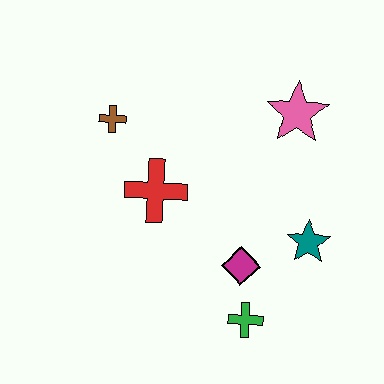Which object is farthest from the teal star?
The brown cross is farthest from the teal star.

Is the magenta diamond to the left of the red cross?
No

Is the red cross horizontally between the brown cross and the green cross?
Yes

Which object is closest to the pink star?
The teal star is closest to the pink star.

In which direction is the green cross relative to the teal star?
The green cross is below the teal star.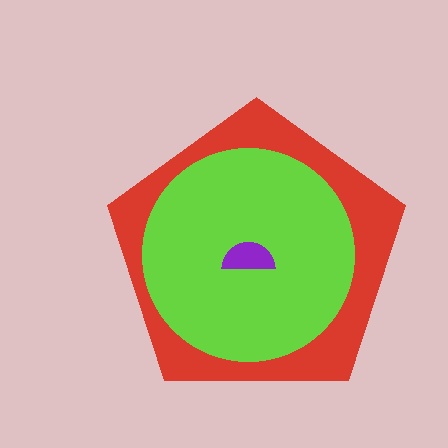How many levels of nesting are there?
3.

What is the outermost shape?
The red pentagon.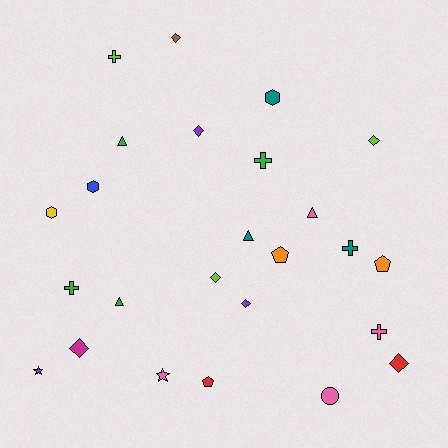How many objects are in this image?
There are 25 objects.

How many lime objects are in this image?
There are 3 lime objects.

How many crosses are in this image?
There are 5 crosses.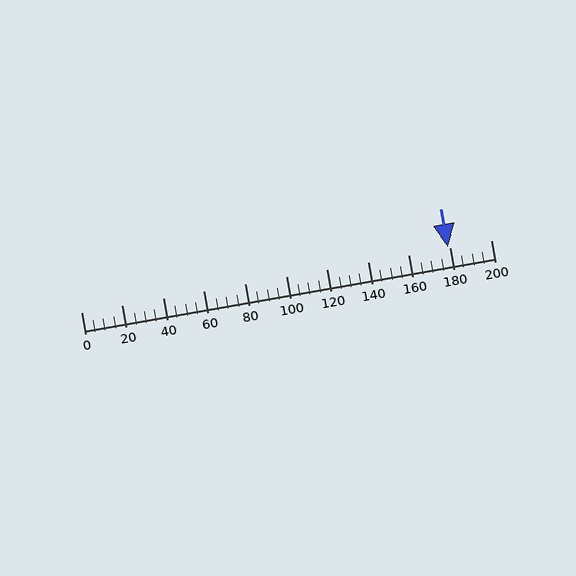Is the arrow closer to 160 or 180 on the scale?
The arrow is closer to 180.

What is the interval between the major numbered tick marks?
The major tick marks are spaced 20 units apart.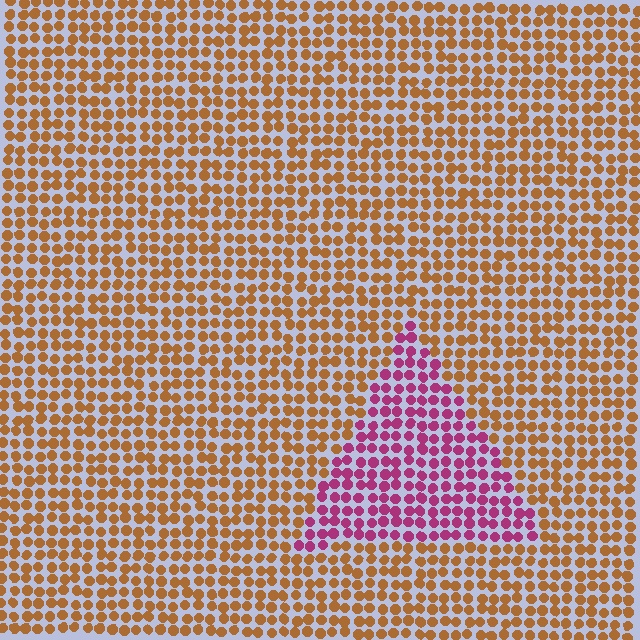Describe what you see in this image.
The image is filled with small brown elements in a uniform arrangement. A triangle-shaped region is visible where the elements are tinted to a slightly different hue, forming a subtle color boundary.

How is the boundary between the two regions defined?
The boundary is defined purely by a slight shift in hue (about 65 degrees). Spacing, size, and orientation are identical on both sides.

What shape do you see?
I see a triangle.